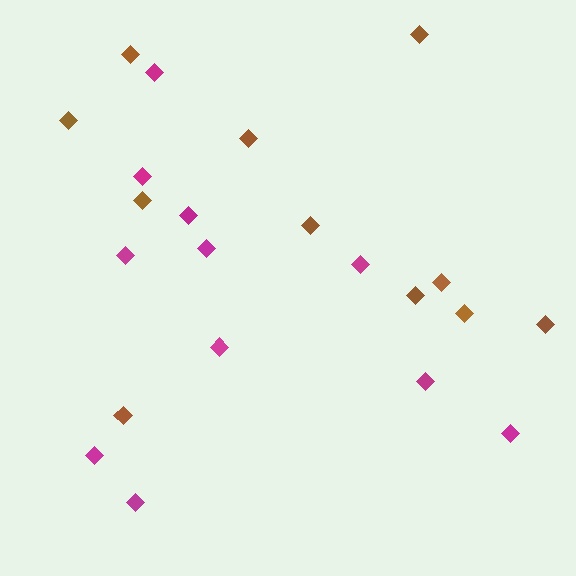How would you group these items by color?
There are 2 groups: one group of magenta diamonds (11) and one group of brown diamonds (11).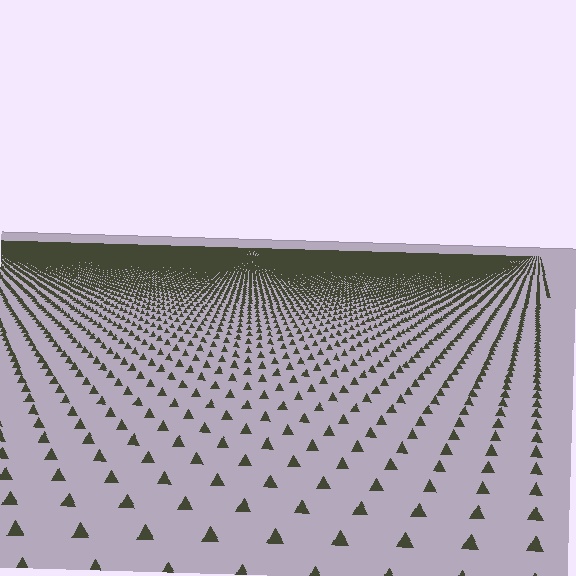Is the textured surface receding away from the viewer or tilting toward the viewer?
The surface is receding away from the viewer. Texture elements get smaller and denser toward the top.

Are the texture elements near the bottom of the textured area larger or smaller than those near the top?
Larger. Near the bottom, elements are closer to the viewer and appear at a bigger on-screen size.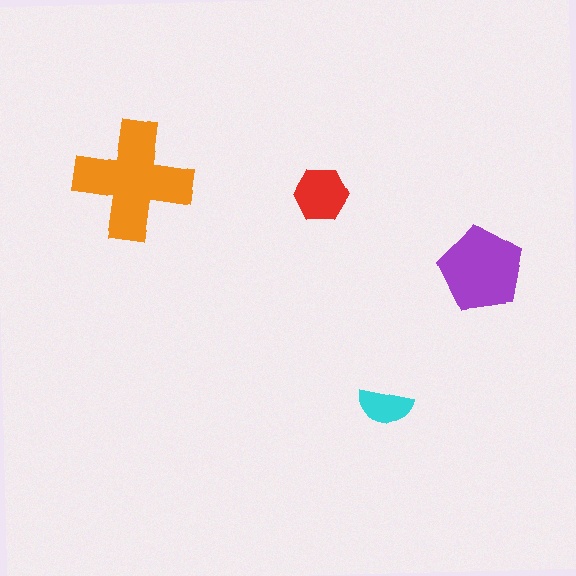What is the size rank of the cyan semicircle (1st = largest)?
4th.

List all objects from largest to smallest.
The orange cross, the purple pentagon, the red hexagon, the cyan semicircle.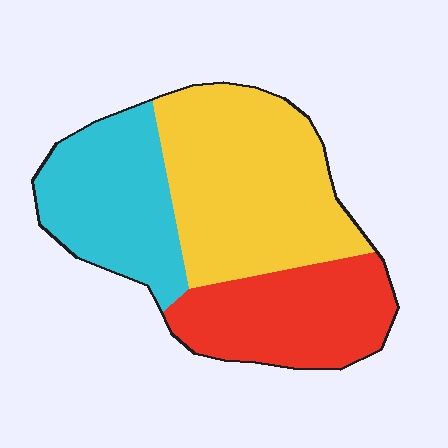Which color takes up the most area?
Yellow, at roughly 45%.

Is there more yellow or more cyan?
Yellow.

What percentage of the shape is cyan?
Cyan takes up about one quarter (1/4) of the shape.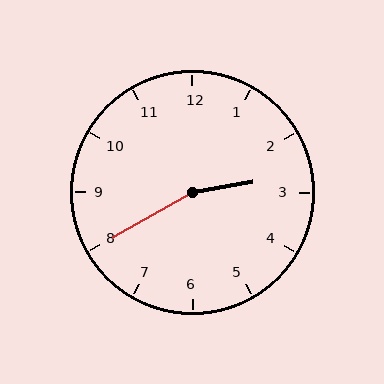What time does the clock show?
2:40.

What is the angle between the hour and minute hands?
Approximately 160 degrees.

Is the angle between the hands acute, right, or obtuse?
It is obtuse.